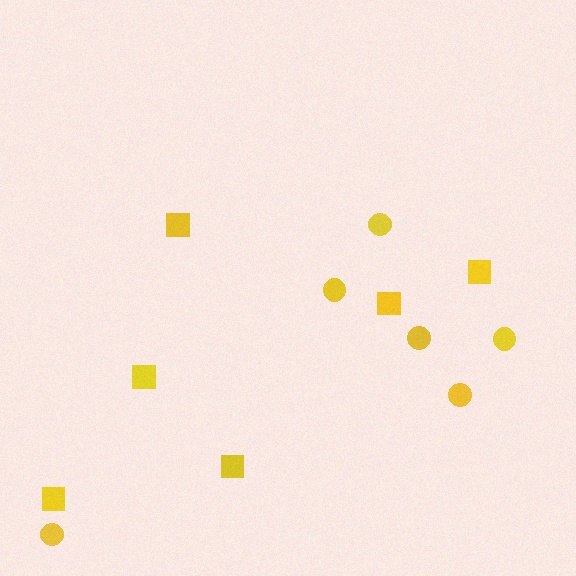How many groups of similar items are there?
There are 2 groups: one group of circles (6) and one group of squares (6).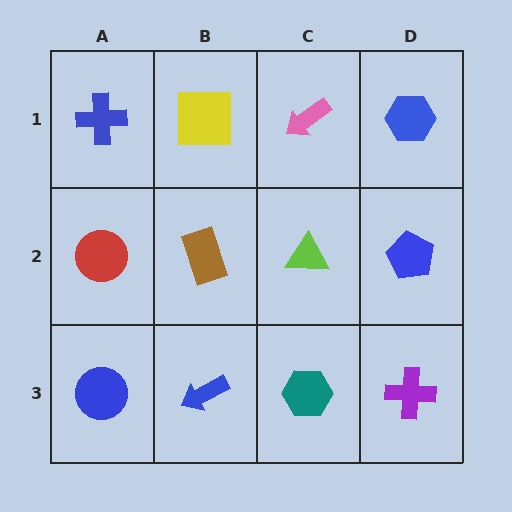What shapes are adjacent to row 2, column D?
A blue hexagon (row 1, column D), a purple cross (row 3, column D), a lime triangle (row 2, column C).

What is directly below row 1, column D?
A blue pentagon.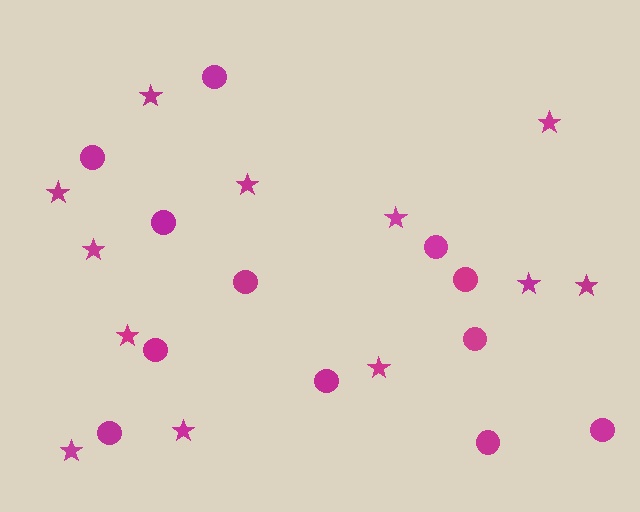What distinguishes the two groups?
There are 2 groups: one group of stars (12) and one group of circles (12).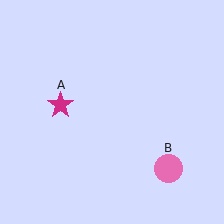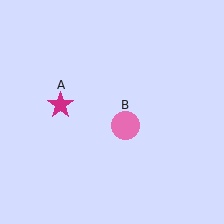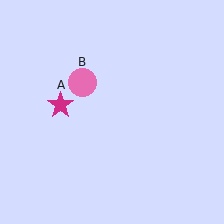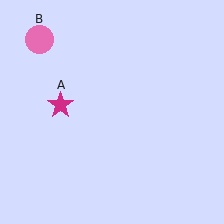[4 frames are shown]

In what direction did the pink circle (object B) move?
The pink circle (object B) moved up and to the left.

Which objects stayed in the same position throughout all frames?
Magenta star (object A) remained stationary.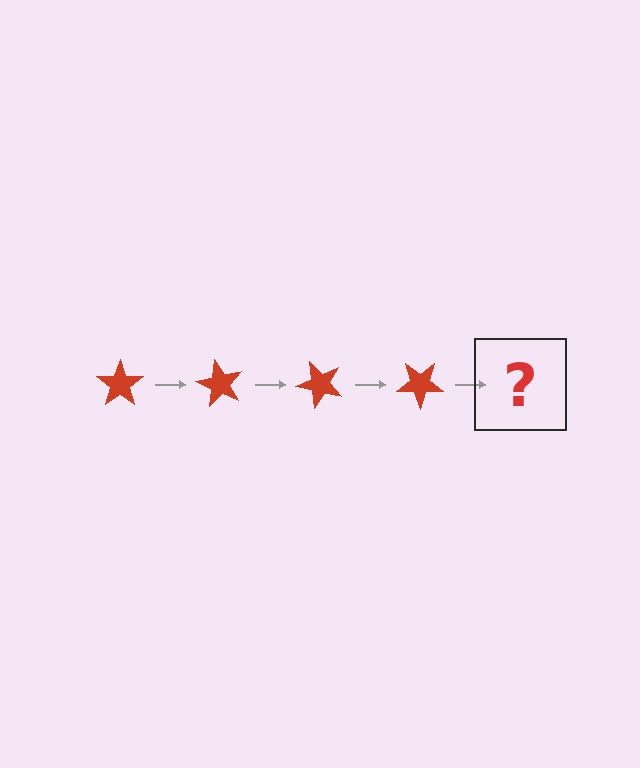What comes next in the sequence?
The next element should be a red star rotated 240 degrees.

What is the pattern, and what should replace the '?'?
The pattern is that the star rotates 60 degrees each step. The '?' should be a red star rotated 240 degrees.